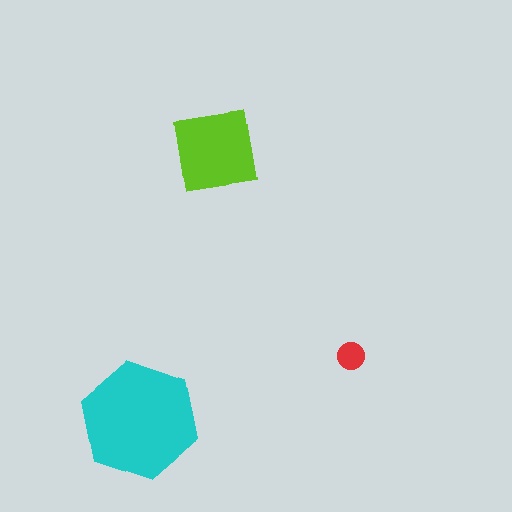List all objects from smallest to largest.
The red circle, the lime square, the cyan hexagon.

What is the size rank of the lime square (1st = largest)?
2nd.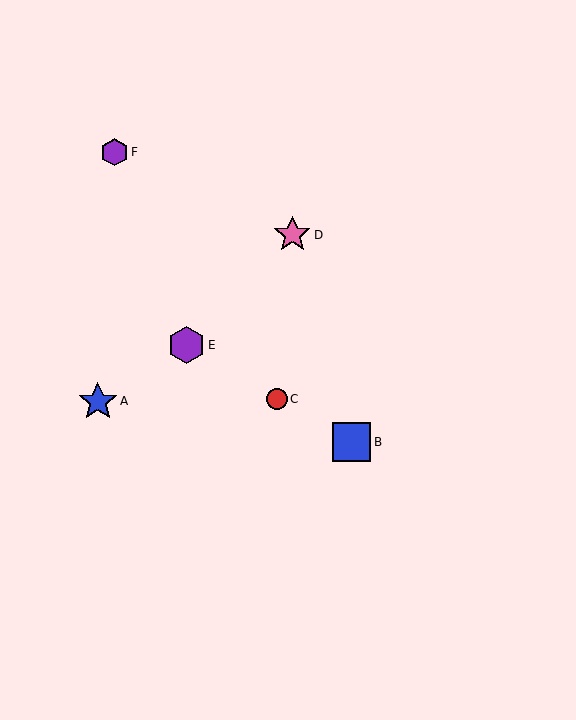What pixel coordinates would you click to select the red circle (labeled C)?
Click at (277, 399) to select the red circle C.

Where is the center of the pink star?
The center of the pink star is at (292, 235).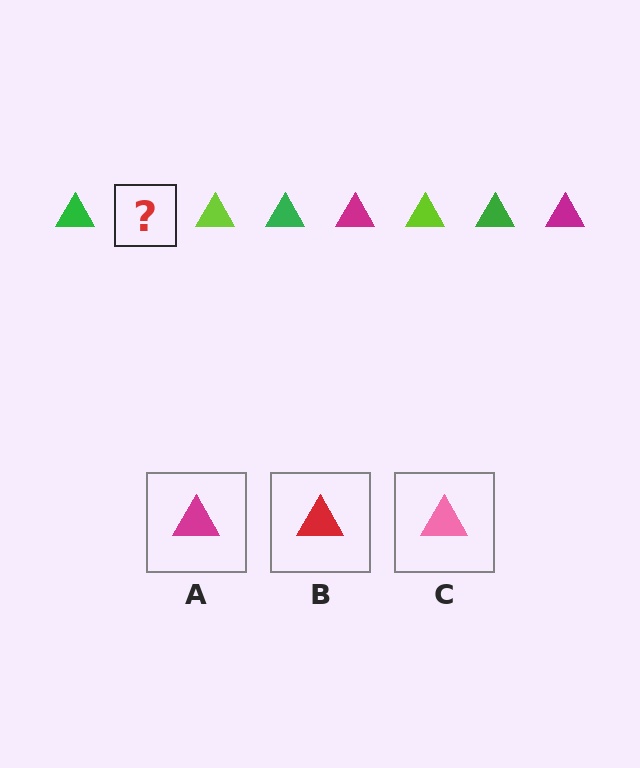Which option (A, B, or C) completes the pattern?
A.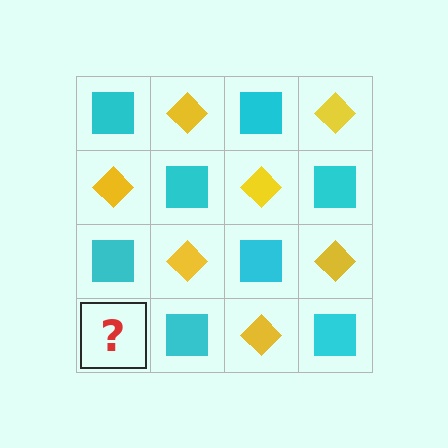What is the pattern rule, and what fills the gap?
The rule is that it alternates cyan square and yellow diamond in a checkerboard pattern. The gap should be filled with a yellow diamond.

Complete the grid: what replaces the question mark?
The question mark should be replaced with a yellow diamond.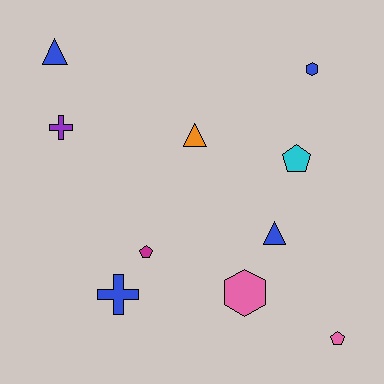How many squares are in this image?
There are no squares.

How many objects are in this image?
There are 10 objects.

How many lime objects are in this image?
There are no lime objects.